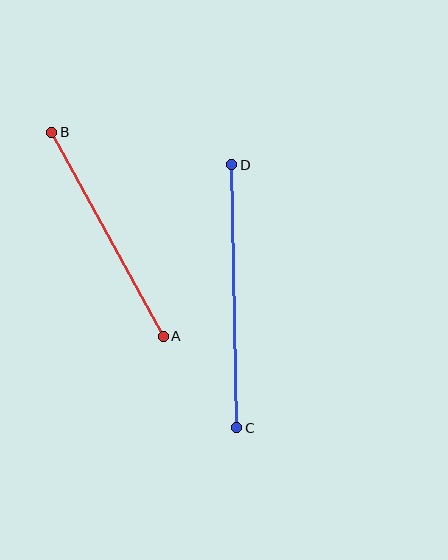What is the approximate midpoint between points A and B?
The midpoint is at approximately (108, 234) pixels.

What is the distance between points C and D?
The distance is approximately 263 pixels.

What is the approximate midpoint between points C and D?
The midpoint is at approximately (234, 296) pixels.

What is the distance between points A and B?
The distance is approximately 232 pixels.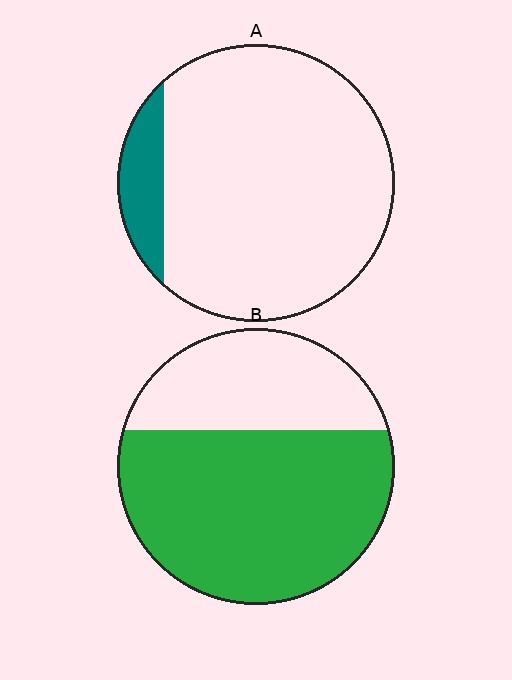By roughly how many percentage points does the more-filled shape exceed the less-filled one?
By roughly 55 percentage points (B over A).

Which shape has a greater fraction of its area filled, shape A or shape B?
Shape B.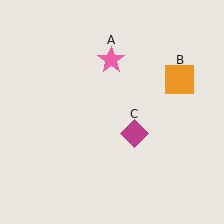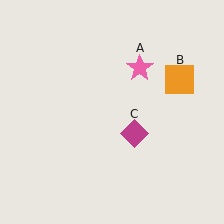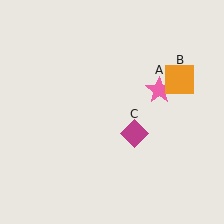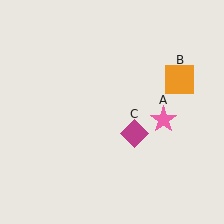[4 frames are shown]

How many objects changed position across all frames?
1 object changed position: pink star (object A).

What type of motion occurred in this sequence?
The pink star (object A) rotated clockwise around the center of the scene.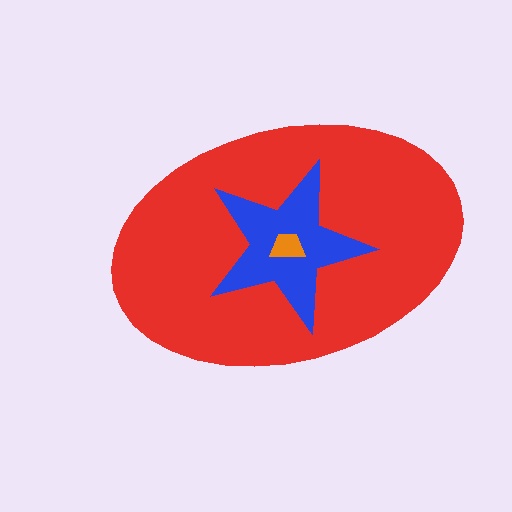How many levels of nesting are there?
3.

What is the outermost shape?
The red ellipse.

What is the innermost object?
The orange trapezoid.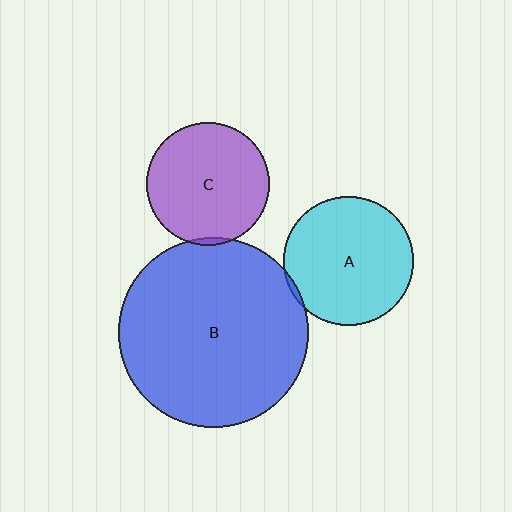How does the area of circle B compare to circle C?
Approximately 2.4 times.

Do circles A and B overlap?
Yes.